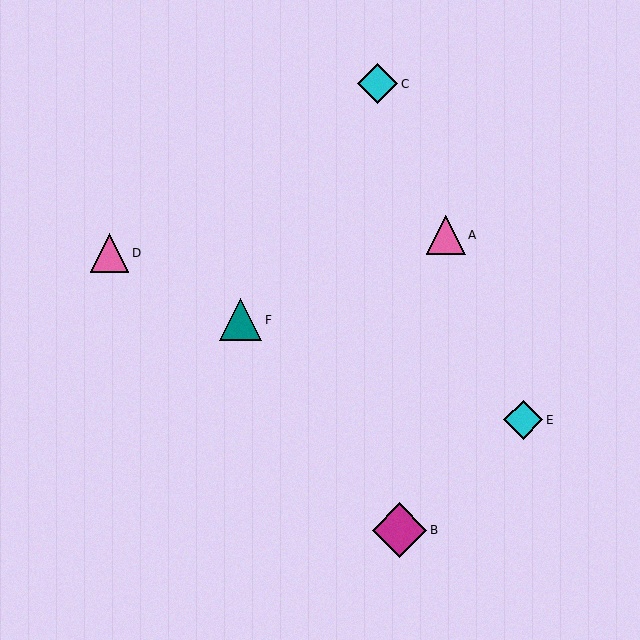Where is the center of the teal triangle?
The center of the teal triangle is at (240, 320).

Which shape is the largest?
The magenta diamond (labeled B) is the largest.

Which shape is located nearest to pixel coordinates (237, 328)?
The teal triangle (labeled F) at (240, 320) is nearest to that location.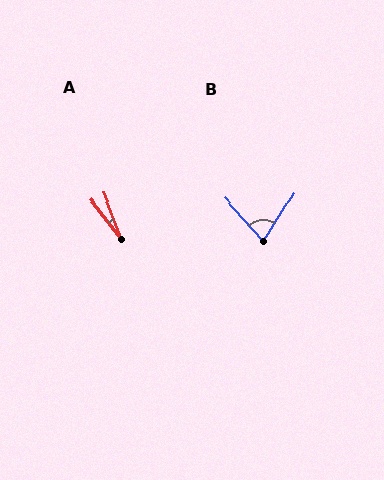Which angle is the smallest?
A, at approximately 16 degrees.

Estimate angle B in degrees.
Approximately 74 degrees.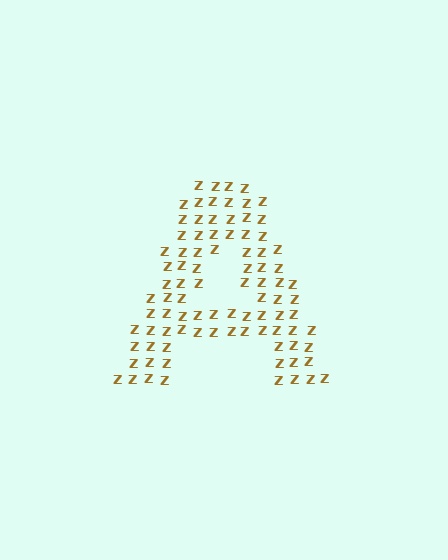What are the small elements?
The small elements are letter Z's.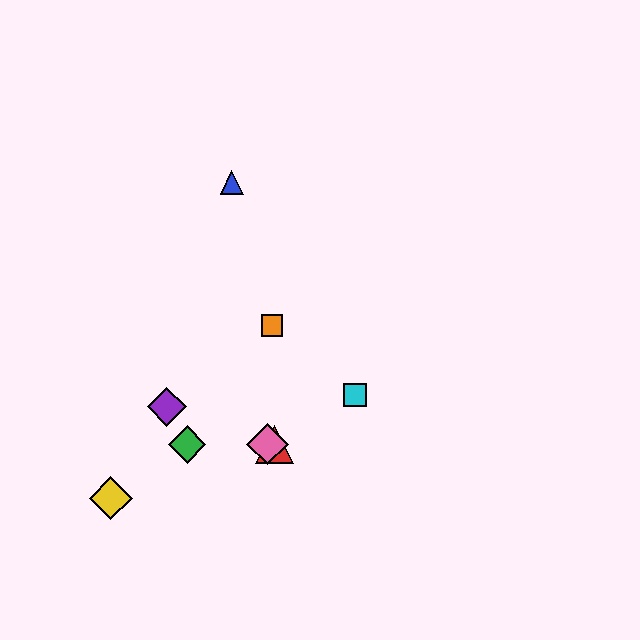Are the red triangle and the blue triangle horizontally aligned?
No, the red triangle is at y≈444 and the blue triangle is at y≈183.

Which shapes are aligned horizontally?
The red triangle, the green diamond, the pink diamond are aligned horizontally.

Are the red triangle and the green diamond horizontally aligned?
Yes, both are at y≈444.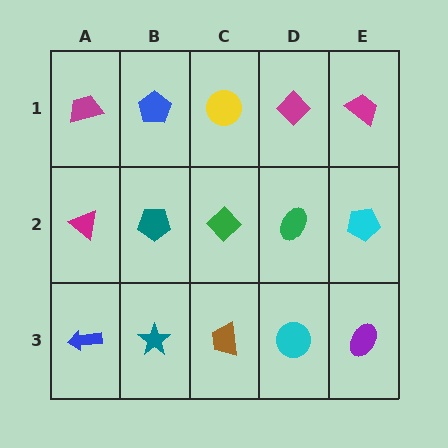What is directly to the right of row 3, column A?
A teal star.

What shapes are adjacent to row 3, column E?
A cyan pentagon (row 2, column E), a cyan circle (row 3, column D).